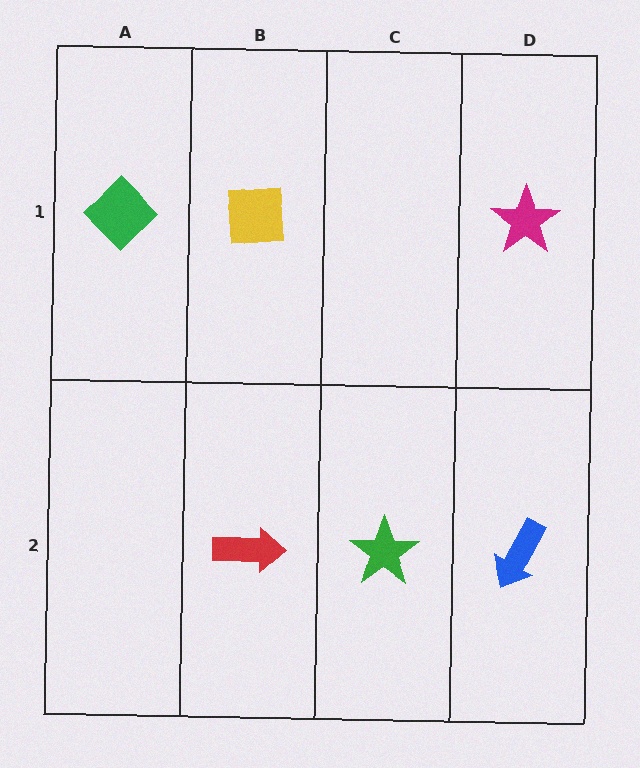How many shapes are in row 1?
3 shapes.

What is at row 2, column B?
A red arrow.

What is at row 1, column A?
A green diamond.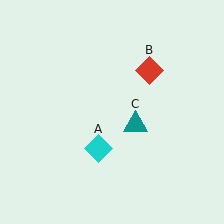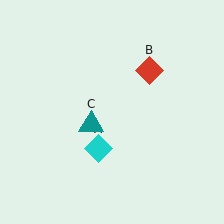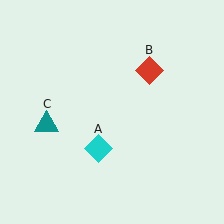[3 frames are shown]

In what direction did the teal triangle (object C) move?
The teal triangle (object C) moved left.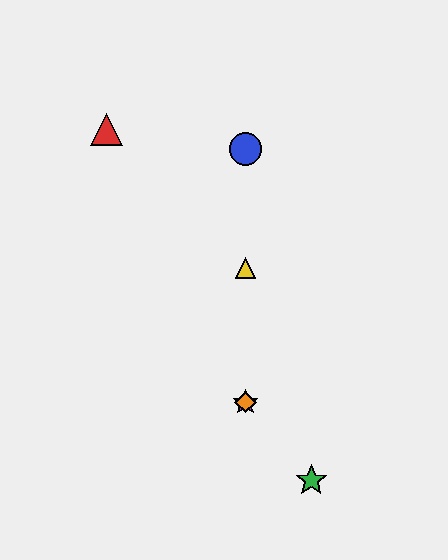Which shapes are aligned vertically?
The blue circle, the yellow triangle, the purple star, the orange diamond are aligned vertically.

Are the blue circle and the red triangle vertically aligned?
No, the blue circle is at x≈245 and the red triangle is at x≈106.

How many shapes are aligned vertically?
4 shapes (the blue circle, the yellow triangle, the purple star, the orange diamond) are aligned vertically.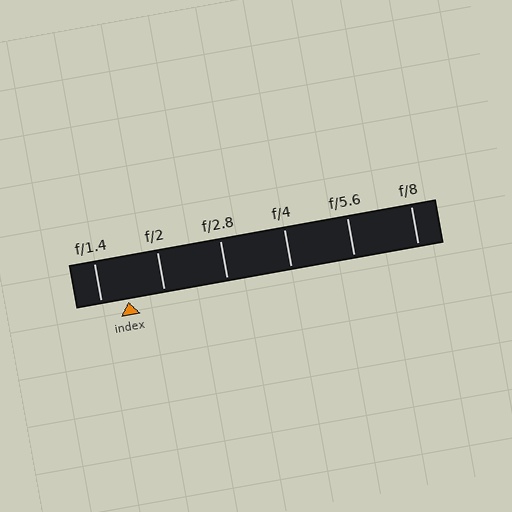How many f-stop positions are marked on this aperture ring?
There are 6 f-stop positions marked.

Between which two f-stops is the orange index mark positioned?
The index mark is between f/1.4 and f/2.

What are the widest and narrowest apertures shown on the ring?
The widest aperture shown is f/1.4 and the narrowest is f/8.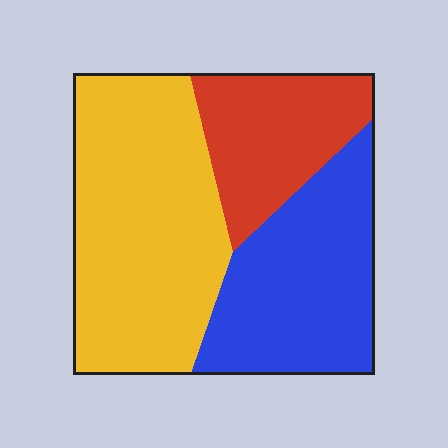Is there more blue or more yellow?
Yellow.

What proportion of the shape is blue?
Blue takes up about one third (1/3) of the shape.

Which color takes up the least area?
Red, at roughly 20%.